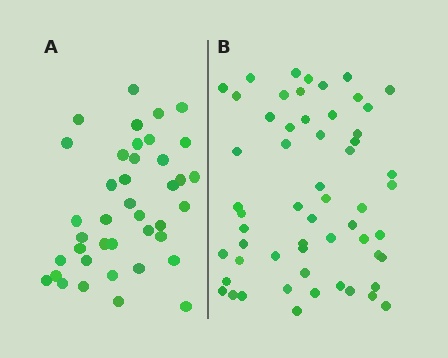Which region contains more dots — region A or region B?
Region B (the right region) has more dots.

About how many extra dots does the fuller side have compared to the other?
Region B has approximately 15 more dots than region A.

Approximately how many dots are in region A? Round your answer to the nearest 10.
About 40 dots.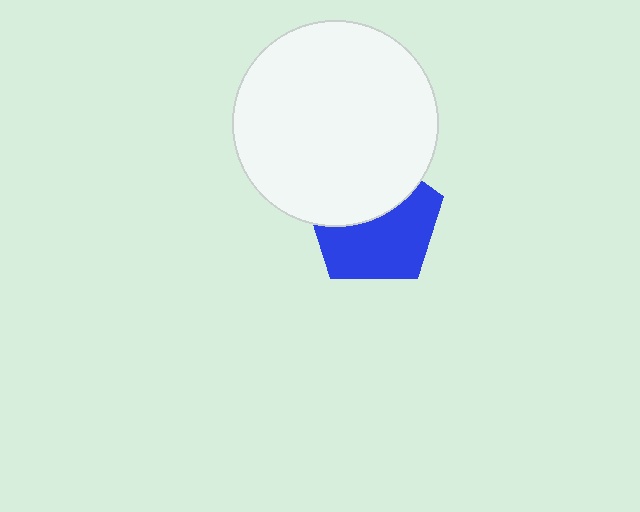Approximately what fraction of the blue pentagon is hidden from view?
Roughly 43% of the blue pentagon is hidden behind the white circle.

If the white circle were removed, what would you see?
You would see the complete blue pentagon.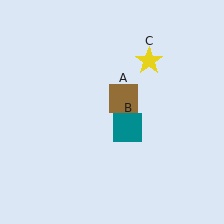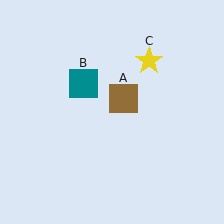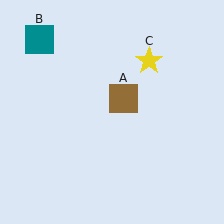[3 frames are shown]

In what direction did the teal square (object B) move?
The teal square (object B) moved up and to the left.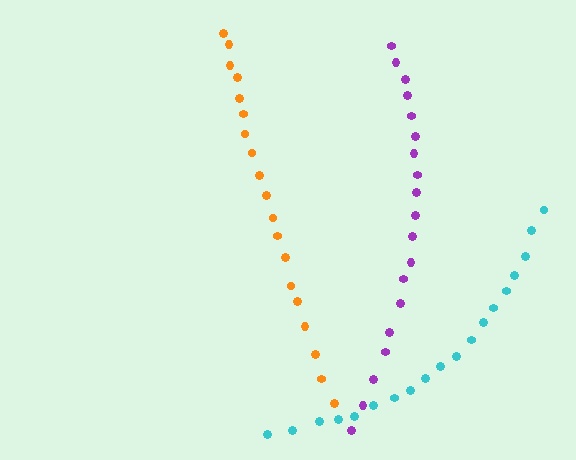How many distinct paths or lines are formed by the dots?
There are 3 distinct paths.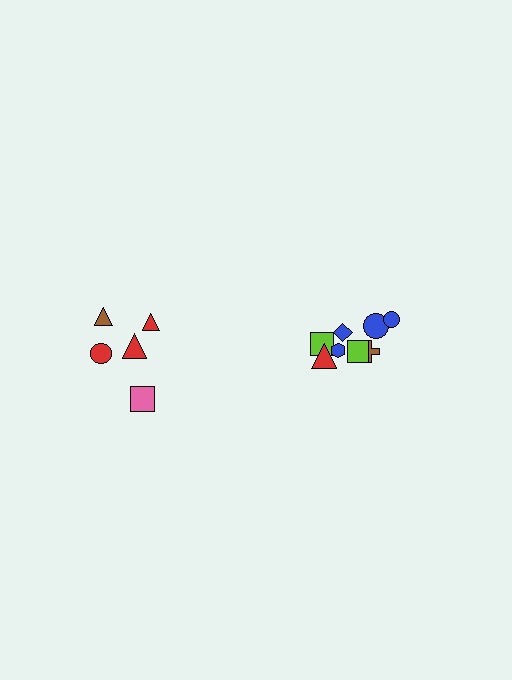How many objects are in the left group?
There are 5 objects.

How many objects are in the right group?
There are 8 objects.